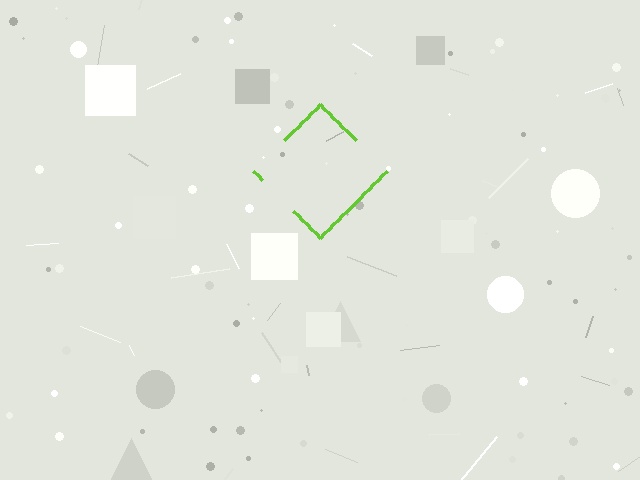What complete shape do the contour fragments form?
The contour fragments form a diamond.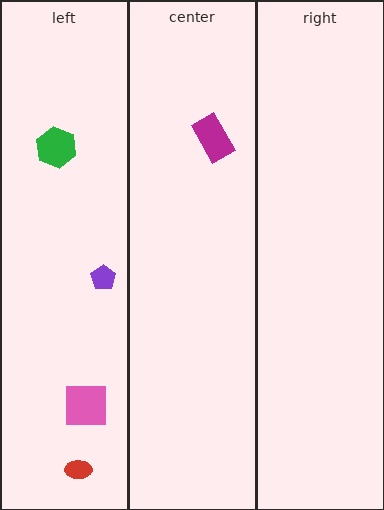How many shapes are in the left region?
4.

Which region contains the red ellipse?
The left region.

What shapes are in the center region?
The magenta rectangle.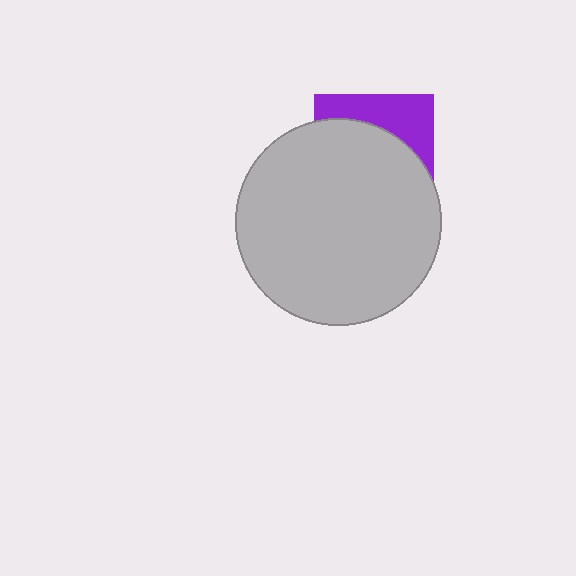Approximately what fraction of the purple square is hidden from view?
Roughly 68% of the purple square is hidden behind the light gray circle.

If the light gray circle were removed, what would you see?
You would see the complete purple square.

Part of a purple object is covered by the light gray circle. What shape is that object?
It is a square.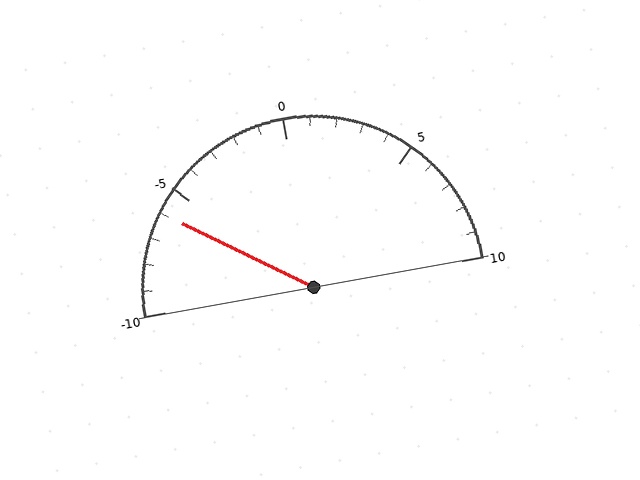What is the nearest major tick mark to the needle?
The nearest major tick mark is -5.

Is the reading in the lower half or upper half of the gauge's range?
The reading is in the lower half of the range (-10 to 10).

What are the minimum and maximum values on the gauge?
The gauge ranges from -10 to 10.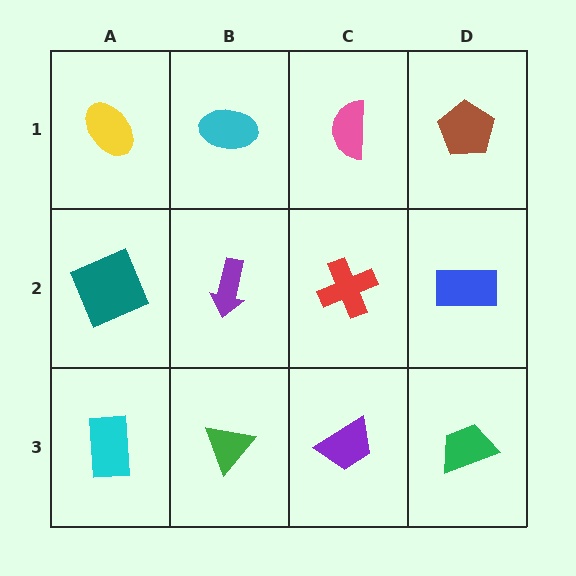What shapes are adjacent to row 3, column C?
A red cross (row 2, column C), a green triangle (row 3, column B), a green trapezoid (row 3, column D).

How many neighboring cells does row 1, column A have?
2.